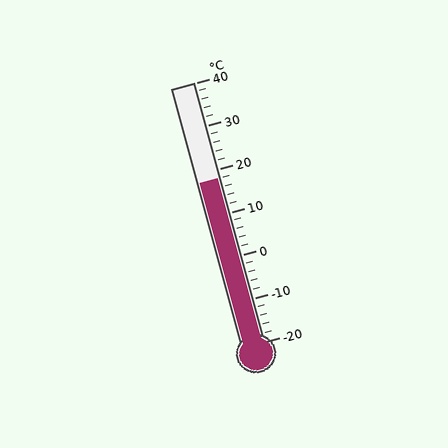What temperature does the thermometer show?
The thermometer shows approximately 18°C.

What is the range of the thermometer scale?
The thermometer scale ranges from -20°C to 40°C.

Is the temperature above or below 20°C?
The temperature is below 20°C.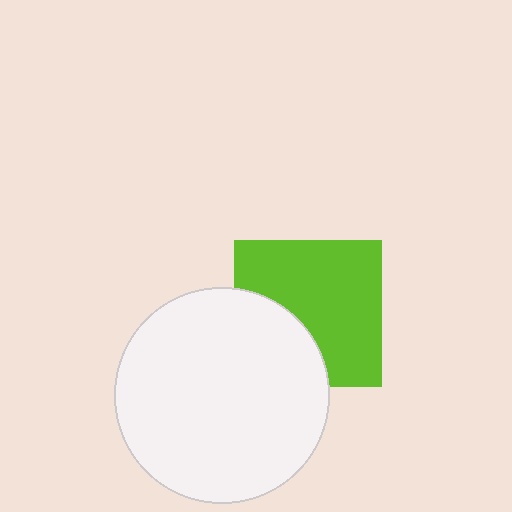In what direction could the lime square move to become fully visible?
The lime square could move toward the upper-right. That would shift it out from behind the white circle entirely.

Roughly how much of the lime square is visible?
Most of it is visible (roughly 67%).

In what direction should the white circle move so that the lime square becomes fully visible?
The white circle should move toward the lower-left. That is the shortest direction to clear the overlap and leave the lime square fully visible.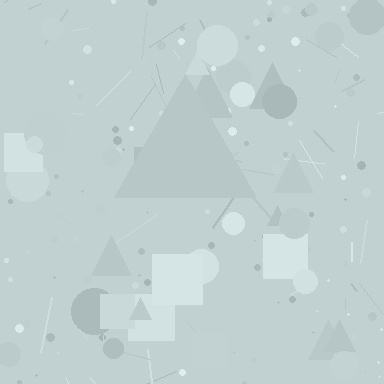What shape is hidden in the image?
A triangle is hidden in the image.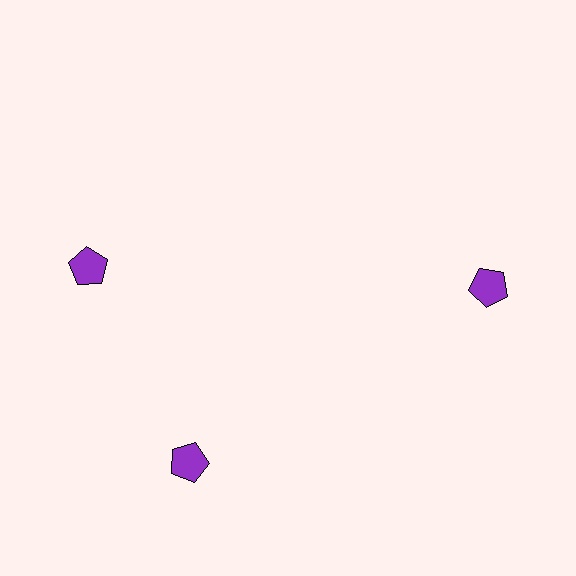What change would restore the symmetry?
The symmetry would be restored by rotating it back into even spacing with its neighbors so that all 3 pentagons sit at equal angles and equal distance from the center.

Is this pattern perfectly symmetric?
No. The 3 purple pentagons are arranged in a ring, but one element near the 11 o'clock position is rotated out of alignment along the ring, breaking the 3-fold rotational symmetry.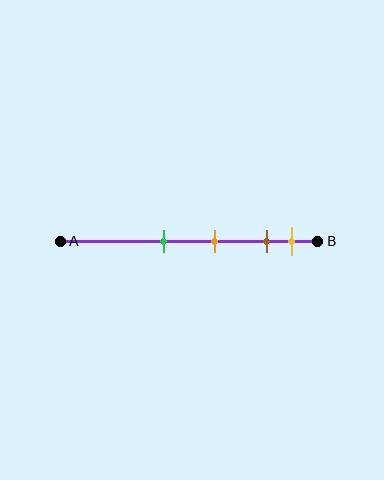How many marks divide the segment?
There are 4 marks dividing the segment.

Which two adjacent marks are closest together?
The brown and yellow marks are the closest adjacent pair.